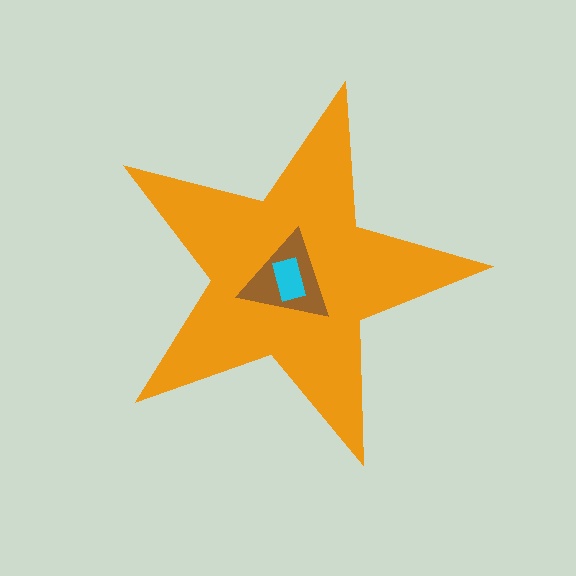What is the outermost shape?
The orange star.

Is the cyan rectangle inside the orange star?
Yes.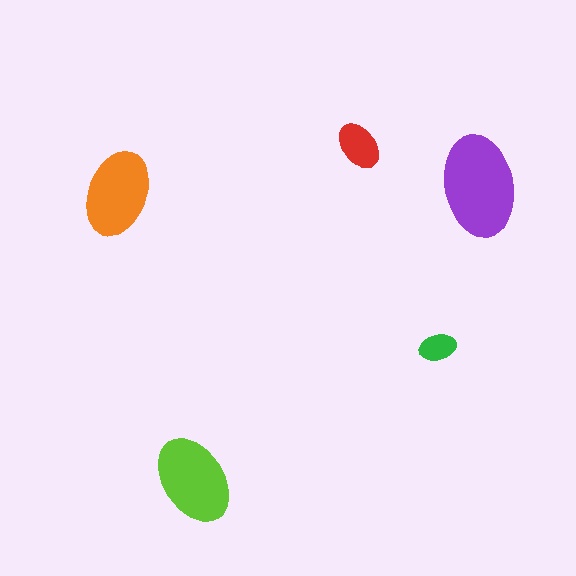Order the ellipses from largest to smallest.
the purple one, the lime one, the orange one, the red one, the green one.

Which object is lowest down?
The lime ellipse is bottommost.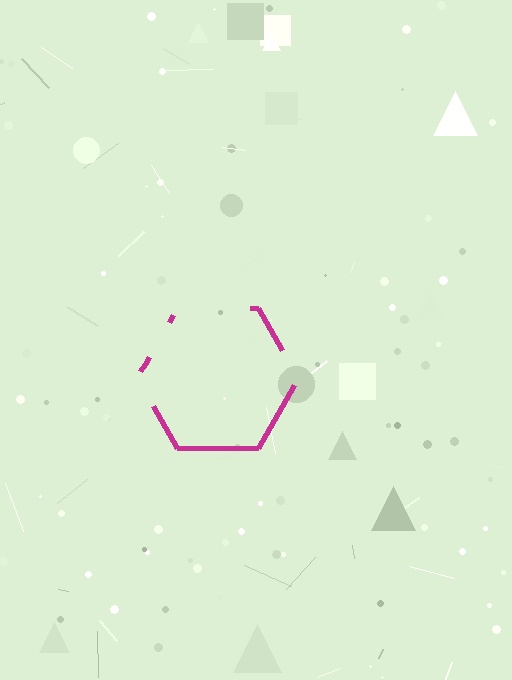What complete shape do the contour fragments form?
The contour fragments form a hexagon.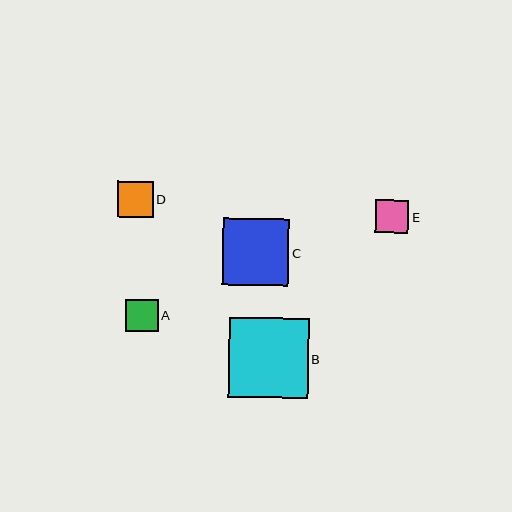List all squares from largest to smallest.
From largest to smallest: B, C, D, E, A.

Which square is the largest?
Square B is the largest with a size of approximately 80 pixels.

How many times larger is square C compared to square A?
Square C is approximately 2.0 times the size of square A.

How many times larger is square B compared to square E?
Square B is approximately 2.4 times the size of square E.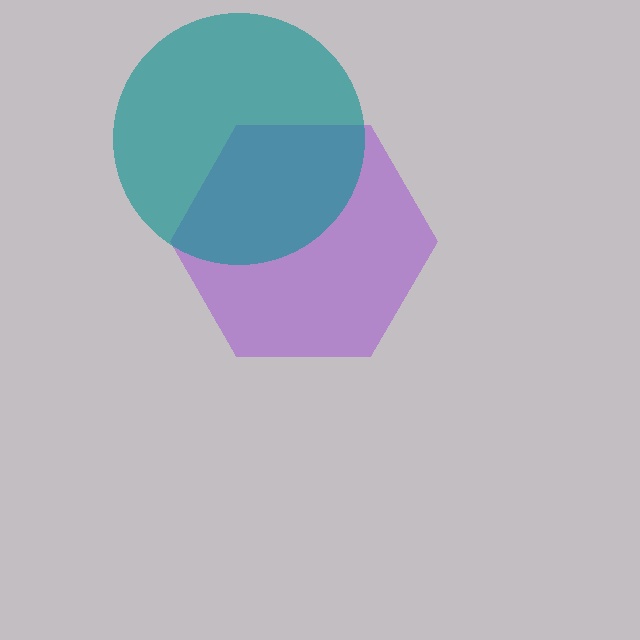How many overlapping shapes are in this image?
There are 2 overlapping shapes in the image.